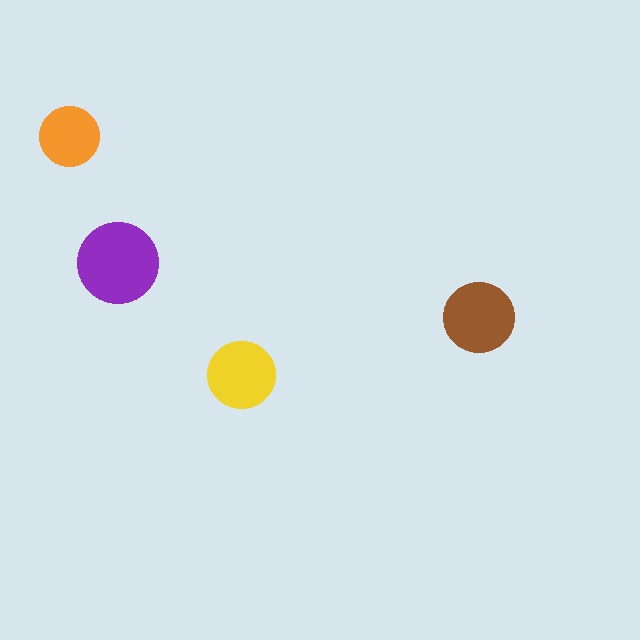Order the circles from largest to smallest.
the purple one, the brown one, the yellow one, the orange one.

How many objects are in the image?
There are 4 objects in the image.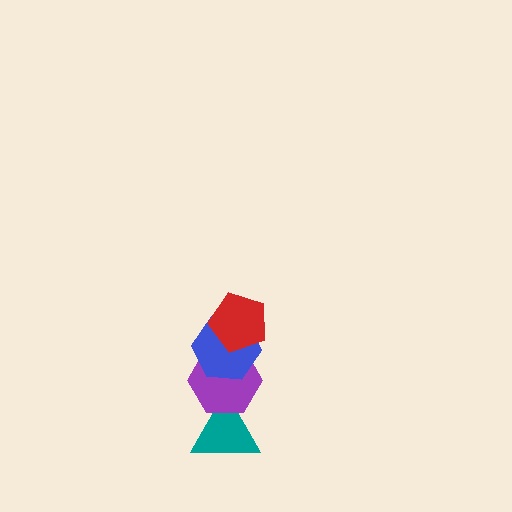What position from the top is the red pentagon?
The red pentagon is 1st from the top.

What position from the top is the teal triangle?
The teal triangle is 4th from the top.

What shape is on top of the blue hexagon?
The red pentagon is on top of the blue hexagon.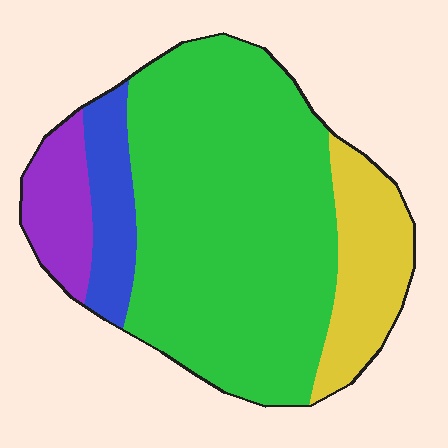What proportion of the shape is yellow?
Yellow covers 16% of the shape.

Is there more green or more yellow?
Green.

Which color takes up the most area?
Green, at roughly 65%.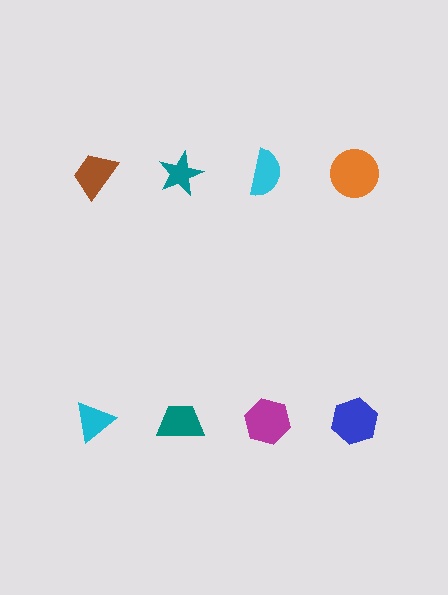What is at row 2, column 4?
A blue hexagon.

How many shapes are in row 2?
4 shapes.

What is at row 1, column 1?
A brown trapezoid.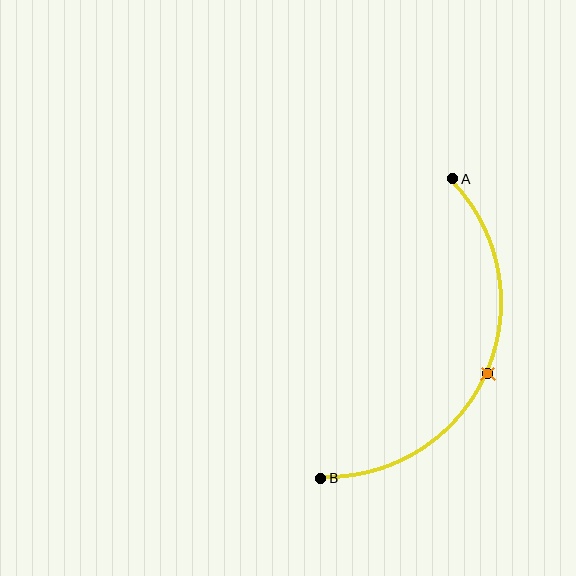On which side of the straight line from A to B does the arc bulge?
The arc bulges to the right of the straight line connecting A and B.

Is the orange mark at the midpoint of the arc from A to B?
Yes. The orange mark lies on the arc at equal arc-length from both A and B — it is the arc midpoint.